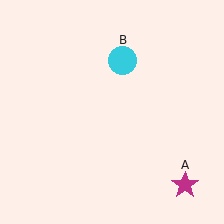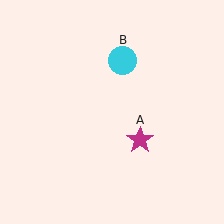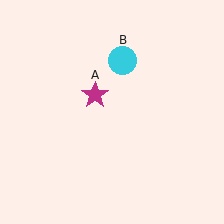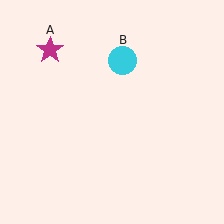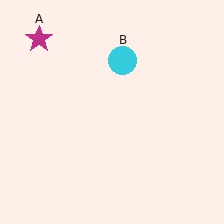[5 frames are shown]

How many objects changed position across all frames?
1 object changed position: magenta star (object A).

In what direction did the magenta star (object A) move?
The magenta star (object A) moved up and to the left.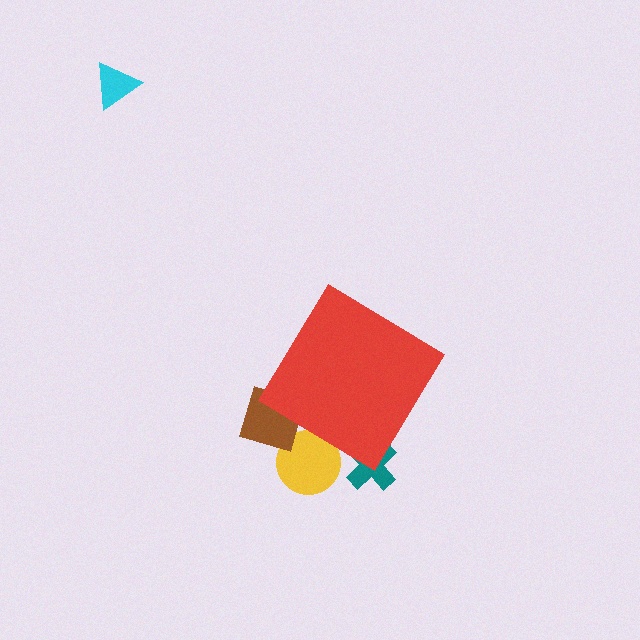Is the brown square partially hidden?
Yes, the brown square is partially hidden behind the red diamond.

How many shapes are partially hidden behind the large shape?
3 shapes are partially hidden.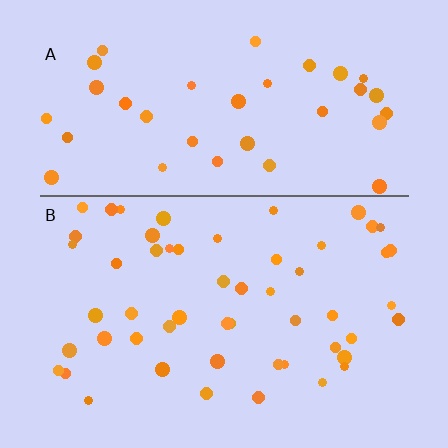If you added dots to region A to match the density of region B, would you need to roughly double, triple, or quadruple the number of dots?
Approximately double.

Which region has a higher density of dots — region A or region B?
B (the bottom).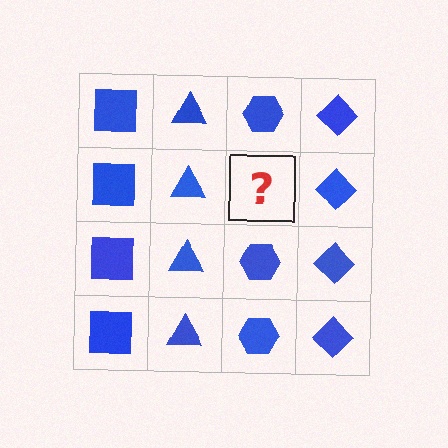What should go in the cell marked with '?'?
The missing cell should contain a blue hexagon.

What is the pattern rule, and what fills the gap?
The rule is that each column has a consistent shape. The gap should be filled with a blue hexagon.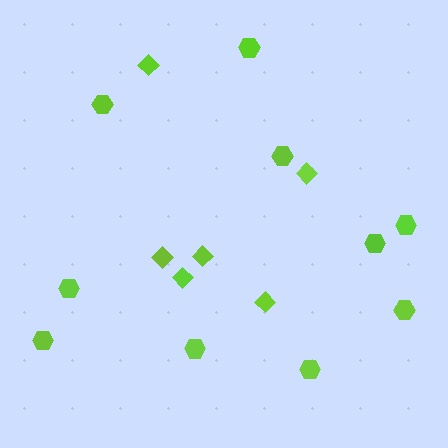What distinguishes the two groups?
There are 2 groups: one group of diamonds (6) and one group of hexagons (10).